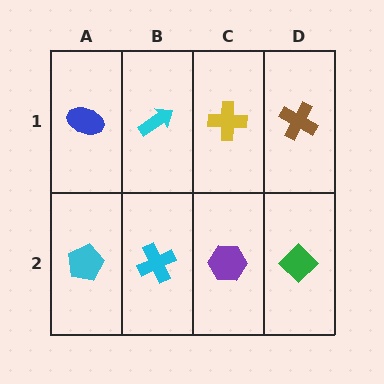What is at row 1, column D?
A brown cross.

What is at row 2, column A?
A cyan pentagon.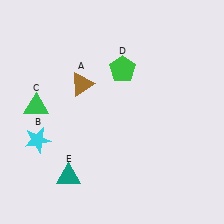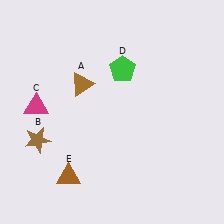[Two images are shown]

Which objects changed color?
B changed from cyan to brown. C changed from green to magenta. E changed from teal to brown.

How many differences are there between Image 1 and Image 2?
There are 3 differences between the two images.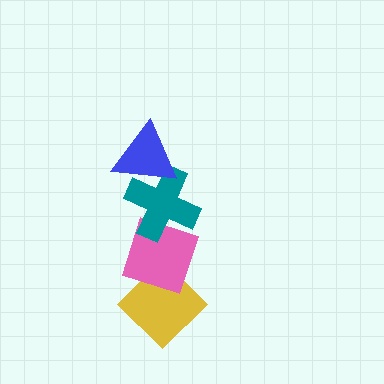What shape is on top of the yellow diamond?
The pink diamond is on top of the yellow diamond.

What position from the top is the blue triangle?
The blue triangle is 1st from the top.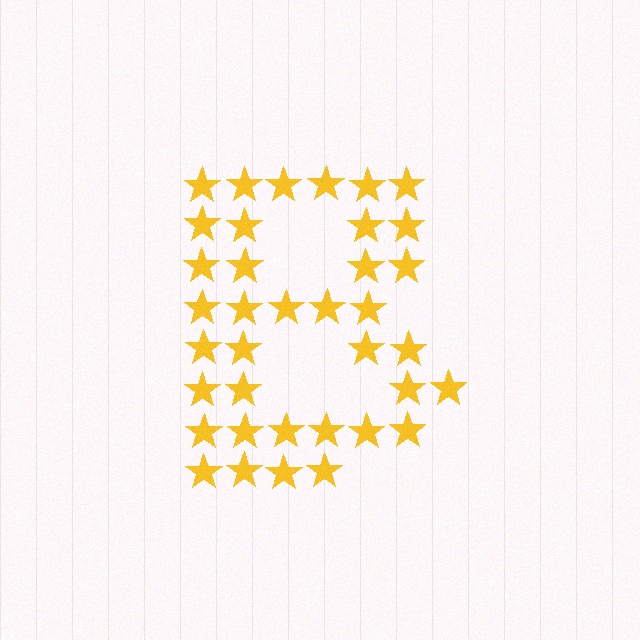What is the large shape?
The large shape is the letter B.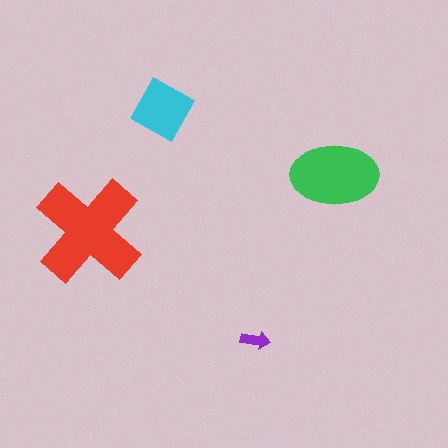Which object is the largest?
The red cross.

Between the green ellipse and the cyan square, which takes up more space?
The green ellipse.